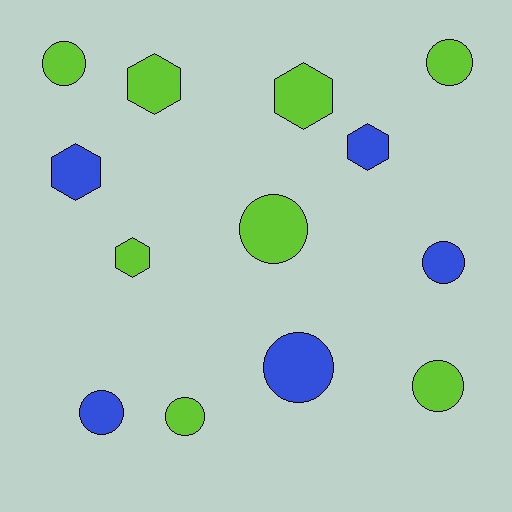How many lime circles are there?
There are 5 lime circles.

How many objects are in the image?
There are 13 objects.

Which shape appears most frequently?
Circle, with 8 objects.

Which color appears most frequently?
Lime, with 8 objects.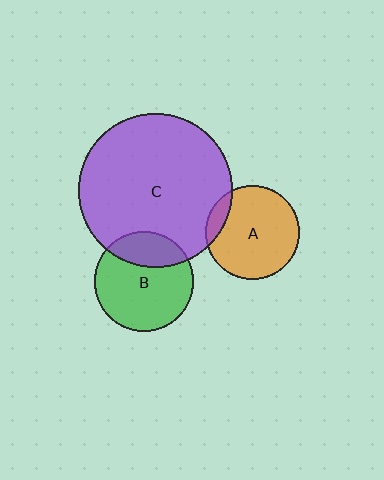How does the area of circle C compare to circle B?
Approximately 2.4 times.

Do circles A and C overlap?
Yes.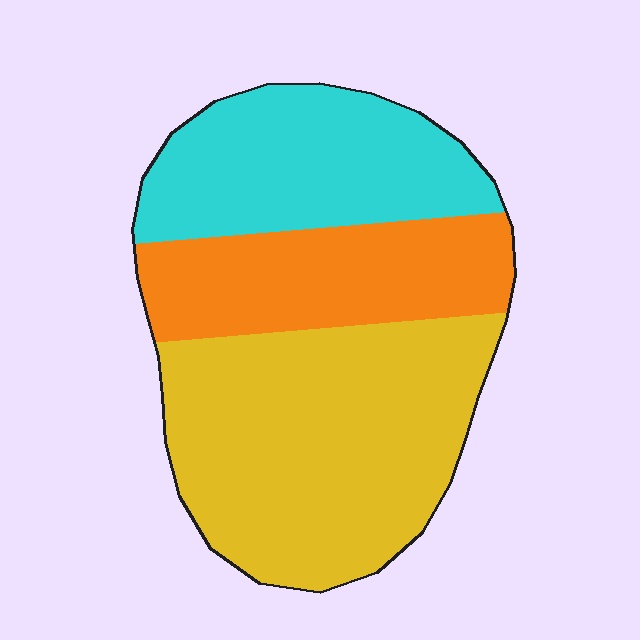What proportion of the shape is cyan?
Cyan covers 28% of the shape.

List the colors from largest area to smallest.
From largest to smallest: yellow, cyan, orange.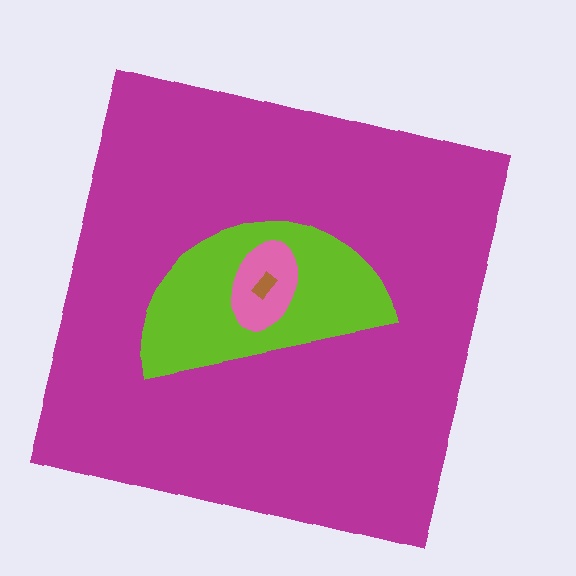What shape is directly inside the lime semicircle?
The pink ellipse.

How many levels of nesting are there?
4.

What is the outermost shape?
The magenta square.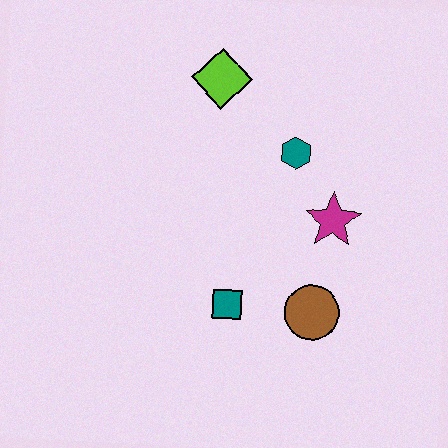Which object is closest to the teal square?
The brown circle is closest to the teal square.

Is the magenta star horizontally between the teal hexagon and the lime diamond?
No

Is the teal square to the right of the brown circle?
No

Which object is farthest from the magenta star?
The lime diamond is farthest from the magenta star.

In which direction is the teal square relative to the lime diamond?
The teal square is below the lime diamond.